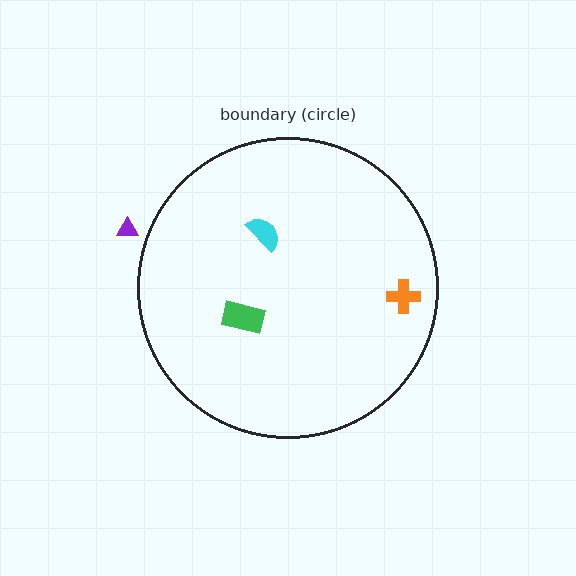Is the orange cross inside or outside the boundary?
Inside.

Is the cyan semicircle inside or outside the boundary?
Inside.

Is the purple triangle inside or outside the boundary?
Outside.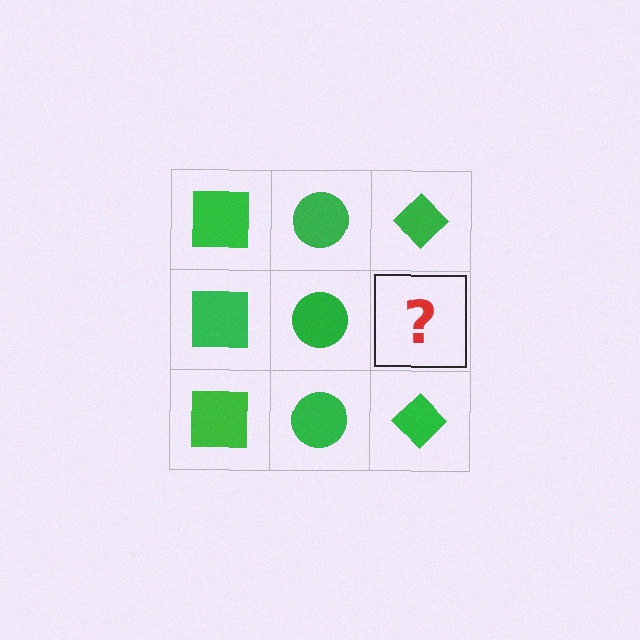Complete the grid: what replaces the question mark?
The question mark should be replaced with a green diamond.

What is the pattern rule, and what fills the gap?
The rule is that each column has a consistent shape. The gap should be filled with a green diamond.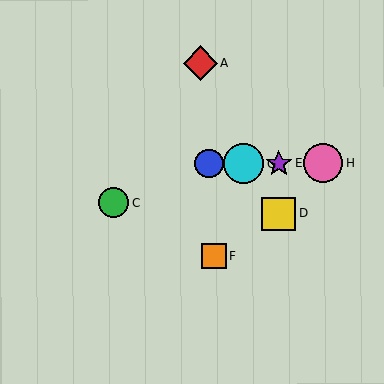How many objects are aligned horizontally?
4 objects (B, E, G, H) are aligned horizontally.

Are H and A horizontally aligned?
No, H is at y≈163 and A is at y≈63.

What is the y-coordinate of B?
Object B is at y≈163.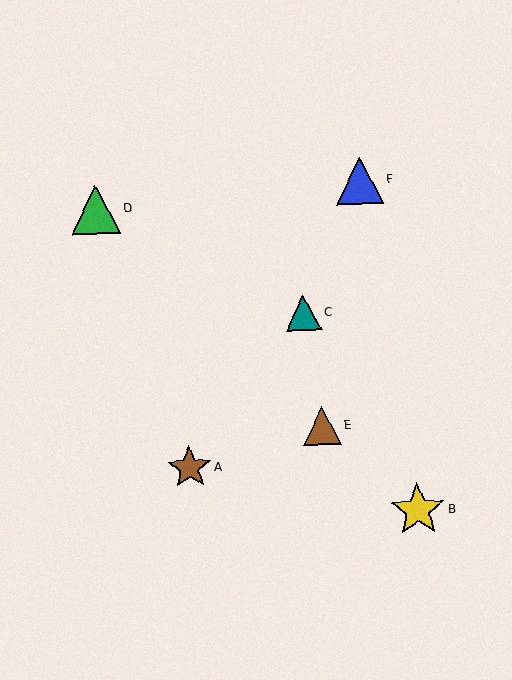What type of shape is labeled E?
Shape E is a brown triangle.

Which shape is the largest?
The yellow star (labeled B) is the largest.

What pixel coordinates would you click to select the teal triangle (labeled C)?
Click at (303, 313) to select the teal triangle C.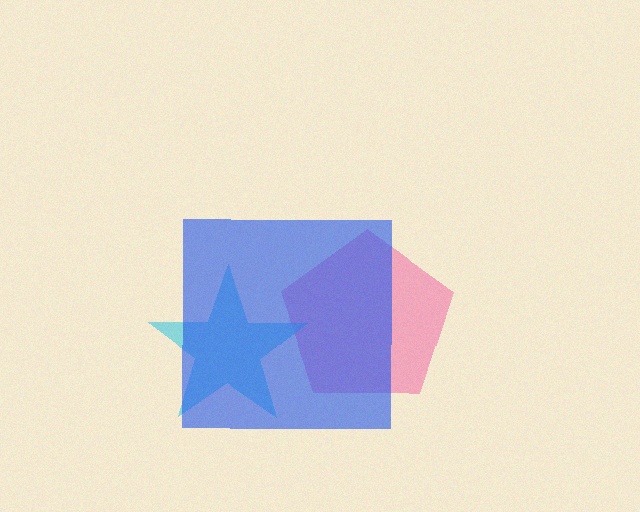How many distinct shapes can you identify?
There are 3 distinct shapes: a pink pentagon, a cyan star, a blue square.